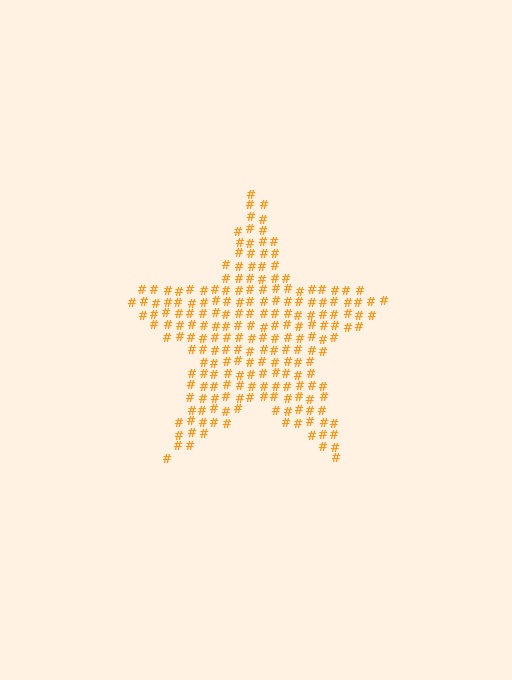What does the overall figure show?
The overall figure shows a star.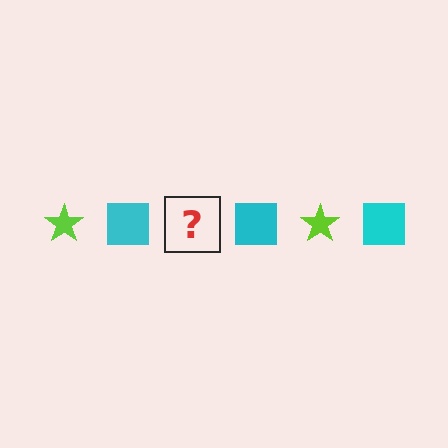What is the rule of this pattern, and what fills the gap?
The rule is that the pattern alternates between lime star and cyan square. The gap should be filled with a lime star.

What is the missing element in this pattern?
The missing element is a lime star.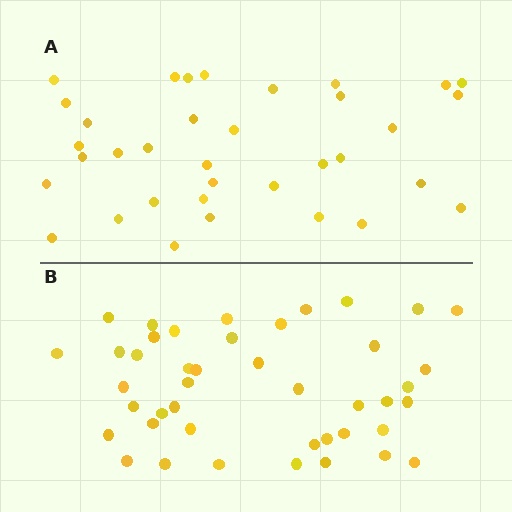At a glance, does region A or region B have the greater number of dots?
Region B (the bottom region) has more dots.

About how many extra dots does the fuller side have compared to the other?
Region B has roughly 8 or so more dots than region A.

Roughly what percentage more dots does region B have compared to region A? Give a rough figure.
About 25% more.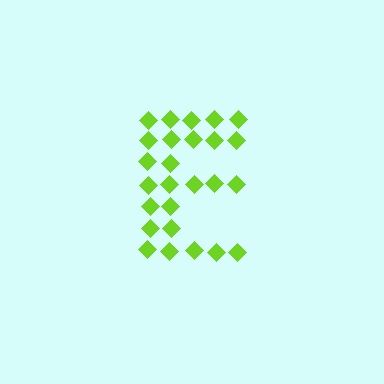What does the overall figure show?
The overall figure shows the letter E.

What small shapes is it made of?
It is made of small diamonds.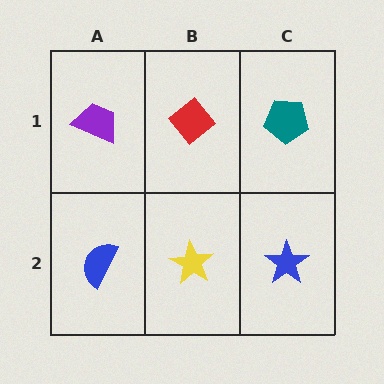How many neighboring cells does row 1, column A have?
2.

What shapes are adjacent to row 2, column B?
A red diamond (row 1, column B), a blue semicircle (row 2, column A), a blue star (row 2, column C).